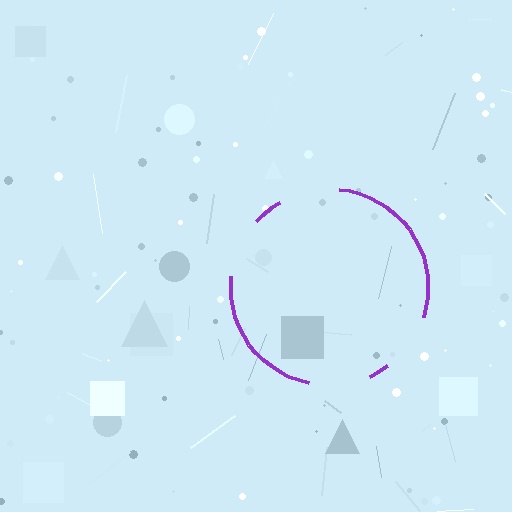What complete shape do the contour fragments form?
The contour fragments form a circle.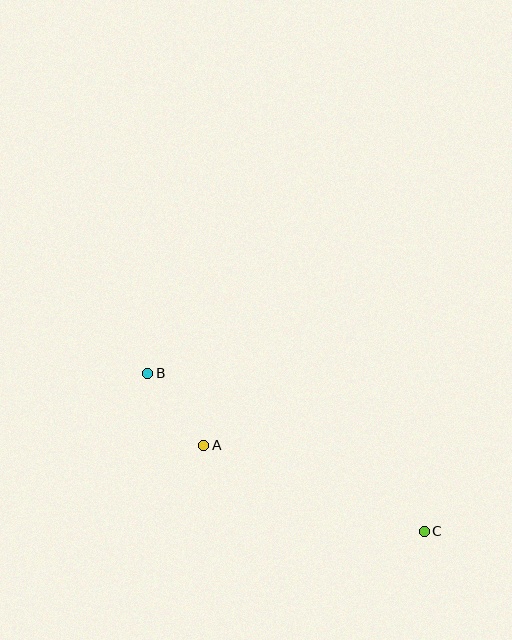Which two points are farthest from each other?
Points B and C are farthest from each other.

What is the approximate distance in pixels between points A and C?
The distance between A and C is approximately 237 pixels.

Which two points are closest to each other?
Points A and B are closest to each other.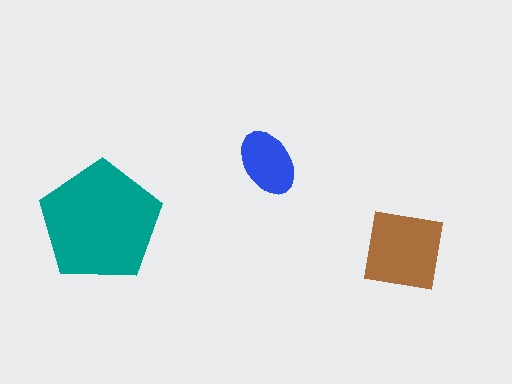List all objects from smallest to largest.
The blue ellipse, the brown square, the teal pentagon.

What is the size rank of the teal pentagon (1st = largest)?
1st.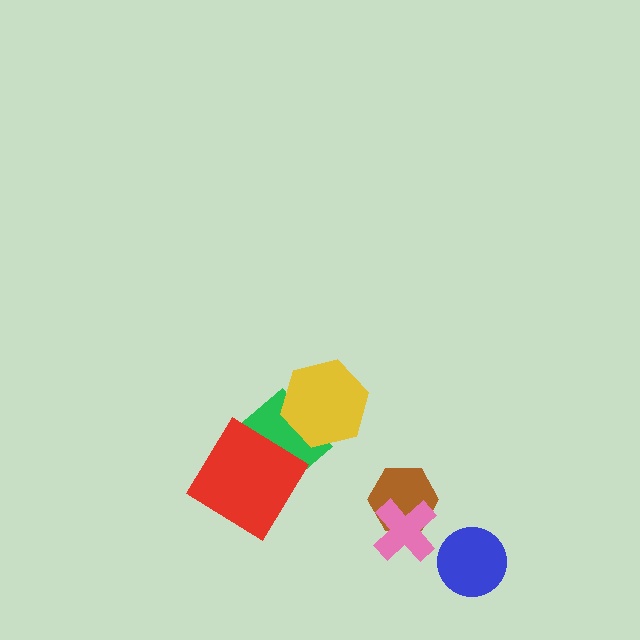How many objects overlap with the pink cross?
1 object overlaps with the pink cross.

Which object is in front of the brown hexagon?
The pink cross is in front of the brown hexagon.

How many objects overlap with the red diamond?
1 object overlaps with the red diamond.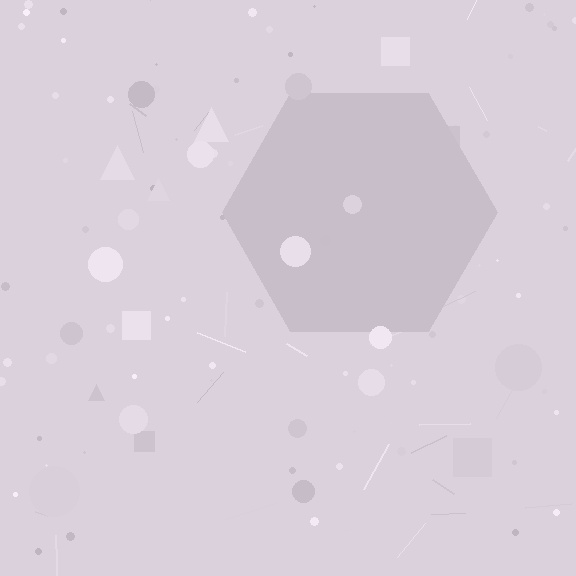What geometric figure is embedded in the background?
A hexagon is embedded in the background.